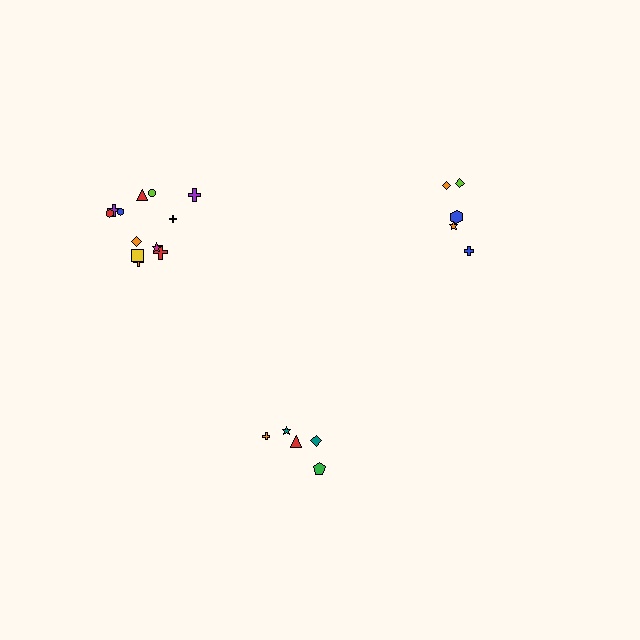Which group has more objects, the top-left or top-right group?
The top-left group.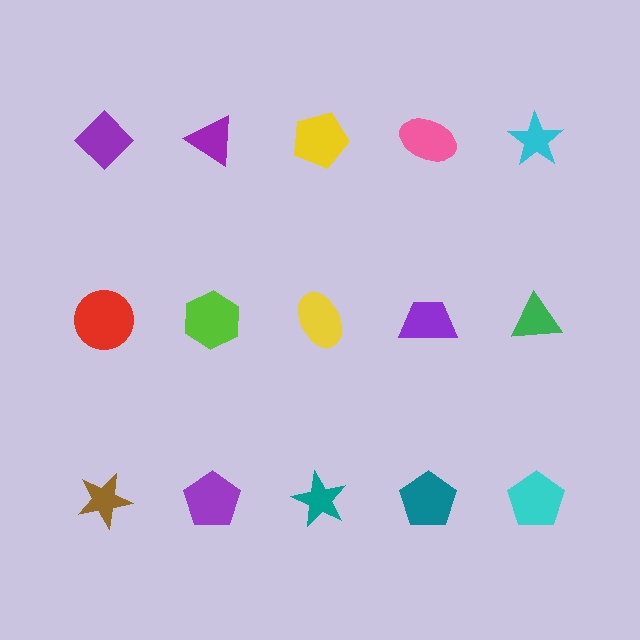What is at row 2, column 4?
A purple trapezoid.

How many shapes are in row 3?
5 shapes.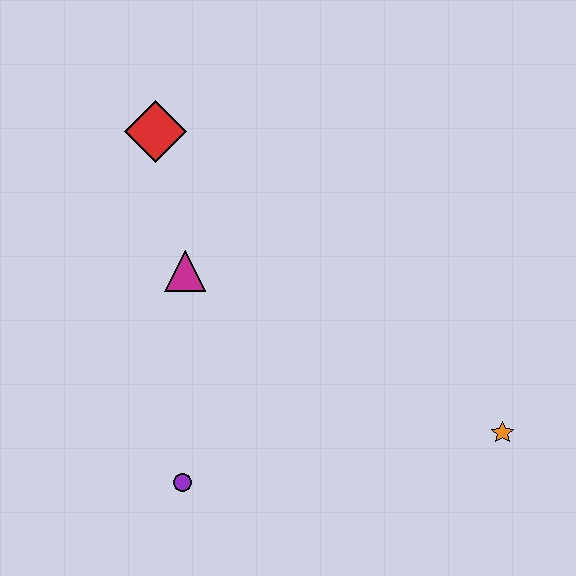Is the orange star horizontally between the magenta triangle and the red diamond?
No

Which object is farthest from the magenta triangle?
The orange star is farthest from the magenta triangle.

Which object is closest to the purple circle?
The magenta triangle is closest to the purple circle.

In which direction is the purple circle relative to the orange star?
The purple circle is to the left of the orange star.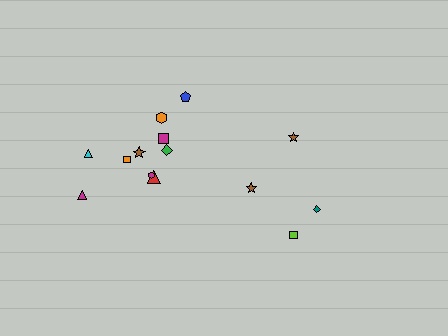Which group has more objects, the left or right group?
The left group.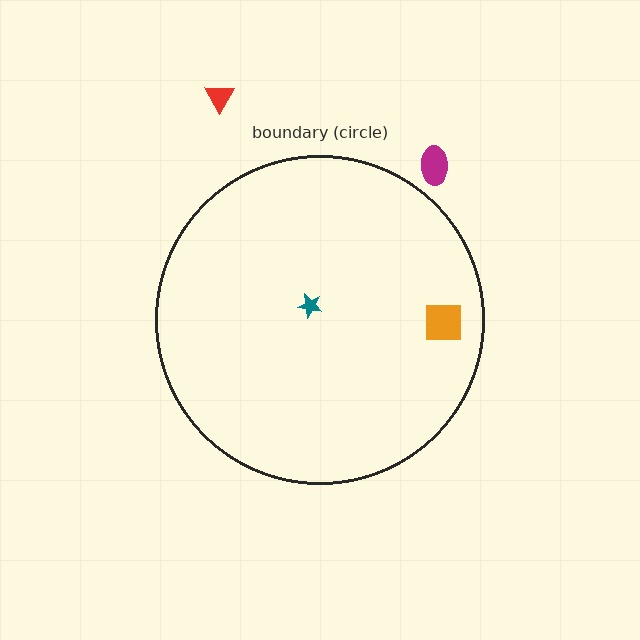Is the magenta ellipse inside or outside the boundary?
Outside.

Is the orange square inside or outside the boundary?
Inside.